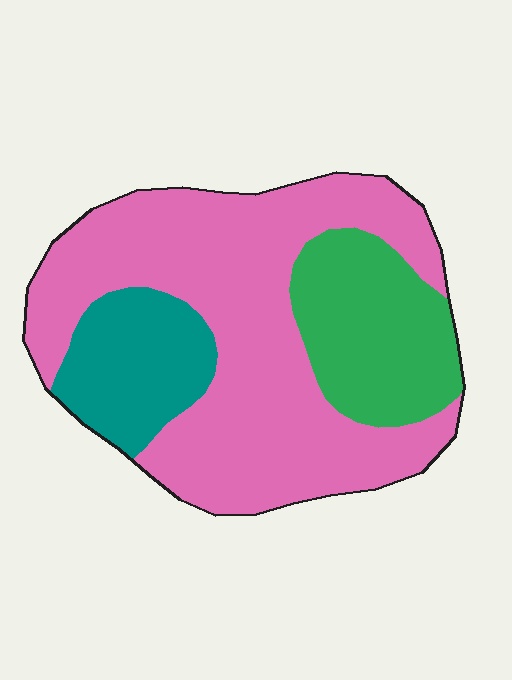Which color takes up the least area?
Teal, at roughly 15%.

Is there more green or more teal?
Green.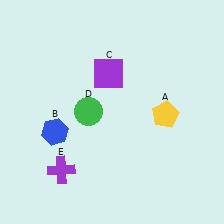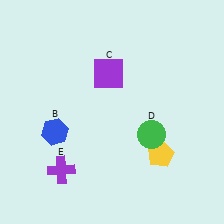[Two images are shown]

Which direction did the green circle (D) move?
The green circle (D) moved right.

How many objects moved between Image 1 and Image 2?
2 objects moved between the two images.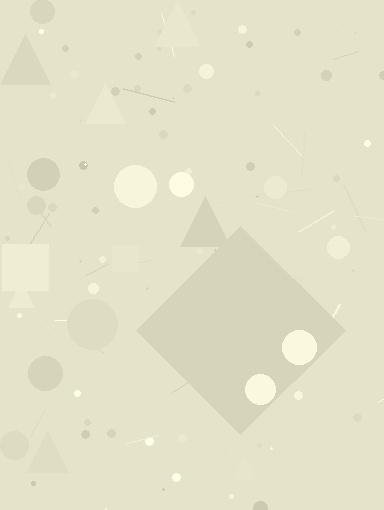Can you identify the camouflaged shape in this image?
The camouflaged shape is a diamond.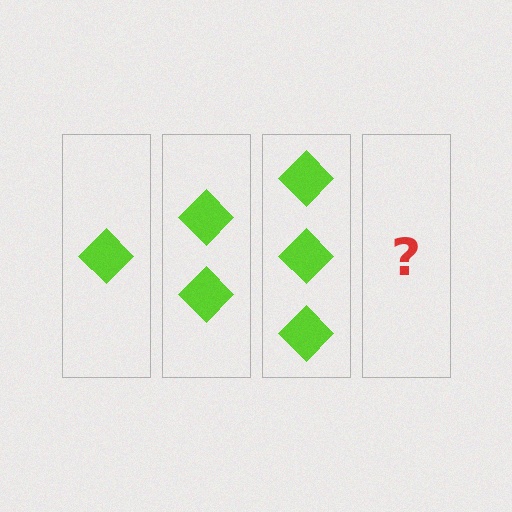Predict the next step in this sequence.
The next step is 4 diamonds.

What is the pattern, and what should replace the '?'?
The pattern is that each step adds one more diamond. The '?' should be 4 diamonds.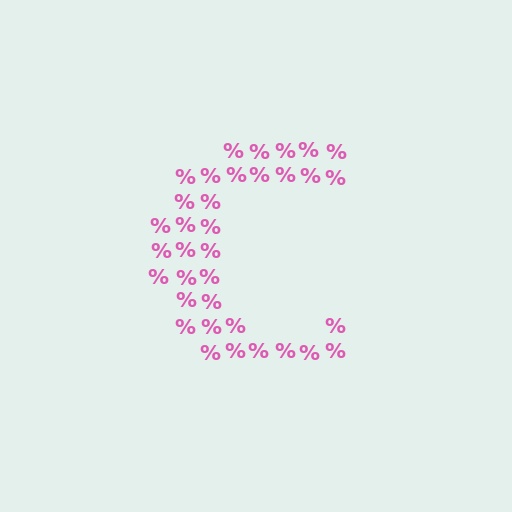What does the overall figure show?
The overall figure shows the letter C.